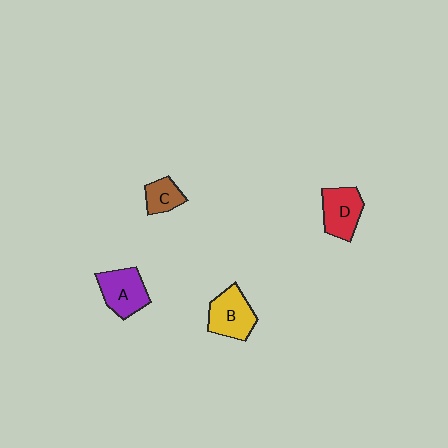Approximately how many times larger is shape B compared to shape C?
Approximately 1.8 times.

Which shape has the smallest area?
Shape C (brown).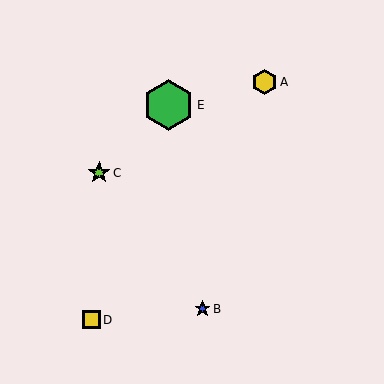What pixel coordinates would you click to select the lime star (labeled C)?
Click at (99, 173) to select the lime star C.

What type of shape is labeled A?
Shape A is a yellow hexagon.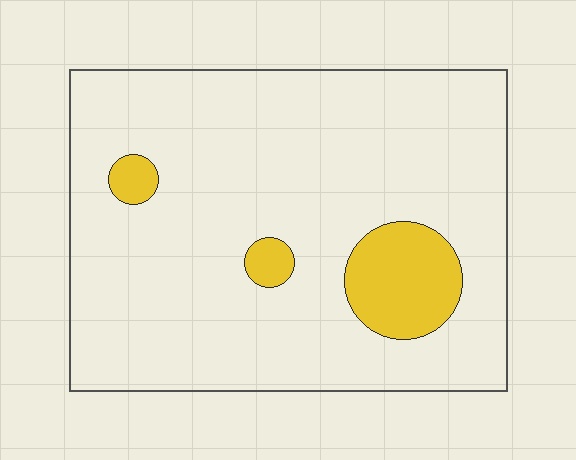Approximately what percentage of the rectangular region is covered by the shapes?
Approximately 10%.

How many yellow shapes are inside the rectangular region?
3.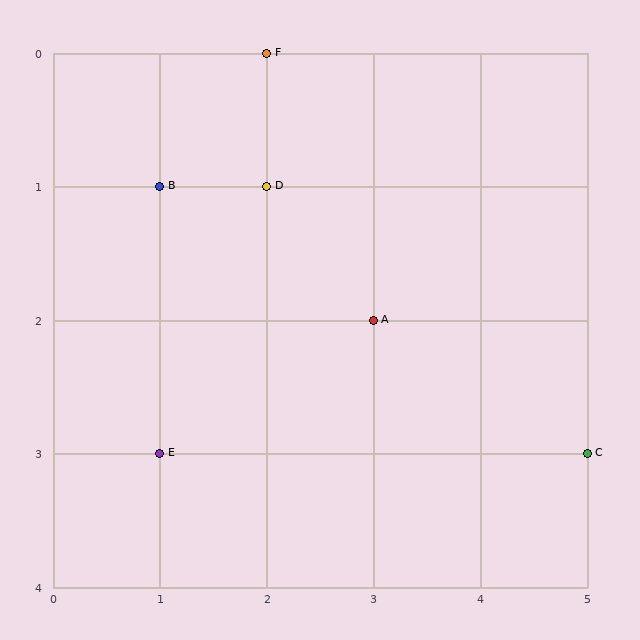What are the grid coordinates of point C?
Point C is at grid coordinates (5, 3).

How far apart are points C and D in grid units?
Points C and D are 3 columns and 2 rows apart (about 3.6 grid units diagonally).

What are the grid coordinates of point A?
Point A is at grid coordinates (3, 2).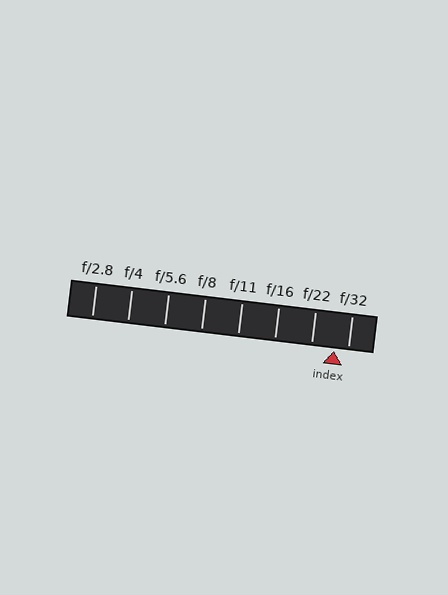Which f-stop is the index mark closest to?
The index mark is closest to f/32.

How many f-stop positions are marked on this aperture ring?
There are 8 f-stop positions marked.